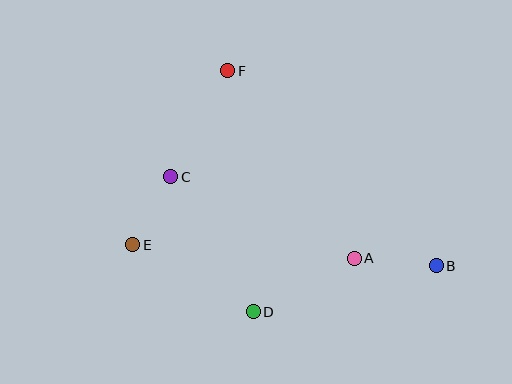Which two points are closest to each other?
Points C and E are closest to each other.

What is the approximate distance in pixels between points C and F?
The distance between C and F is approximately 120 pixels.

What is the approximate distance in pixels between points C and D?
The distance between C and D is approximately 158 pixels.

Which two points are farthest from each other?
Points B and E are farthest from each other.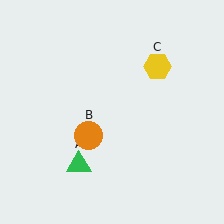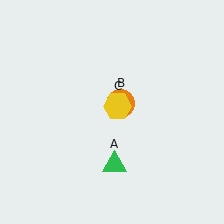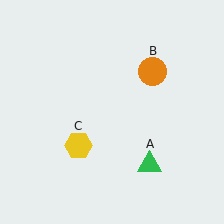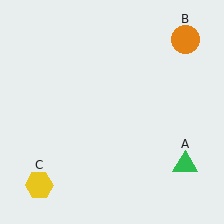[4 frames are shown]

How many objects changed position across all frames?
3 objects changed position: green triangle (object A), orange circle (object B), yellow hexagon (object C).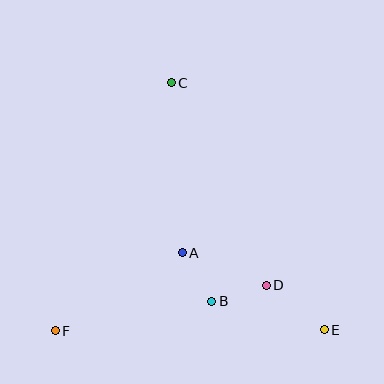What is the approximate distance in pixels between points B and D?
The distance between B and D is approximately 57 pixels.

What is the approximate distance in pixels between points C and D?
The distance between C and D is approximately 223 pixels.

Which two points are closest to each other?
Points A and B are closest to each other.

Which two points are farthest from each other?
Points C and E are farthest from each other.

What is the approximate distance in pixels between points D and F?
The distance between D and F is approximately 216 pixels.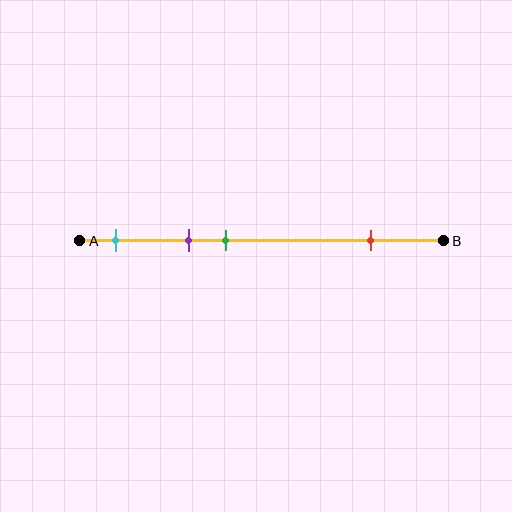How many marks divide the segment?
There are 4 marks dividing the segment.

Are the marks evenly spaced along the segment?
No, the marks are not evenly spaced.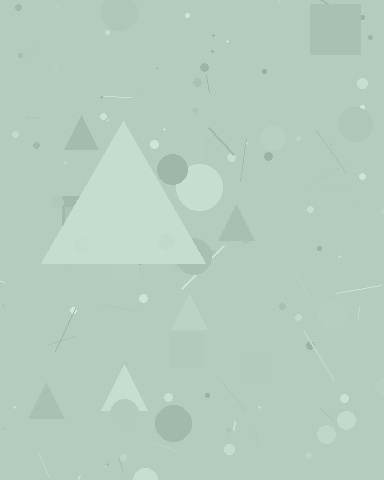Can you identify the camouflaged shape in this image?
The camouflaged shape is a triangle.